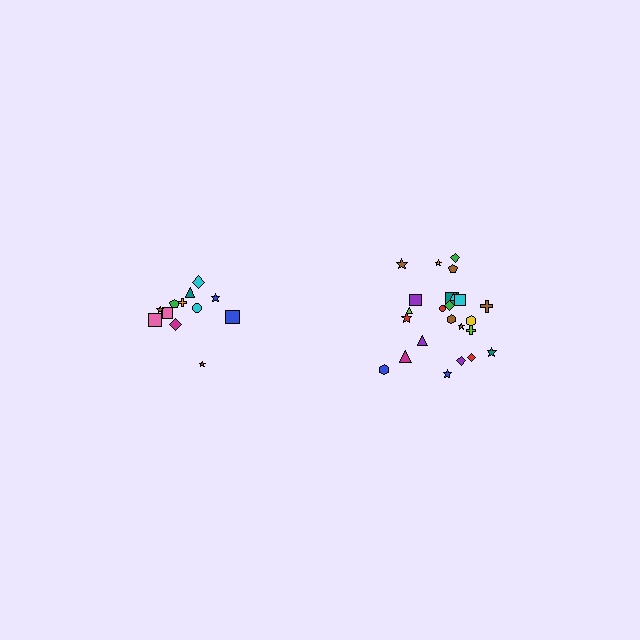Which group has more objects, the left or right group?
The right group.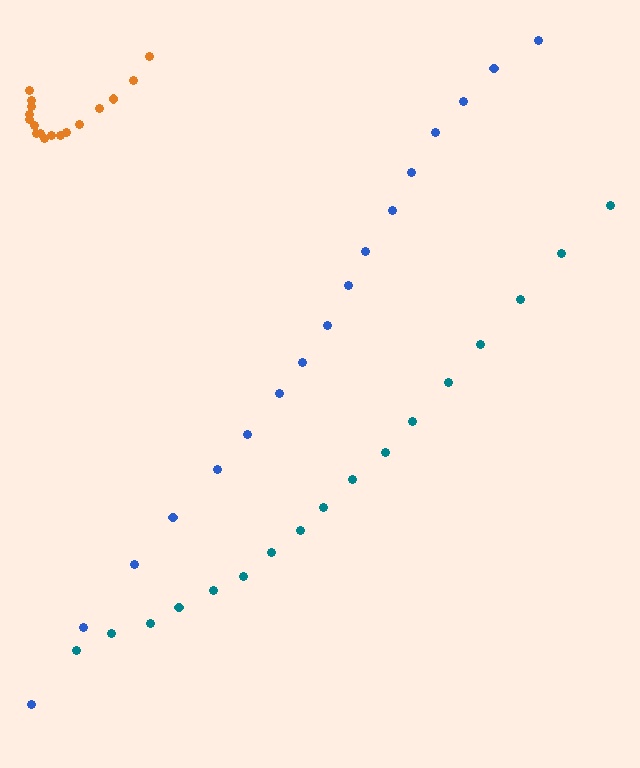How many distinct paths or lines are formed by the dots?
There are 3 distinct paths.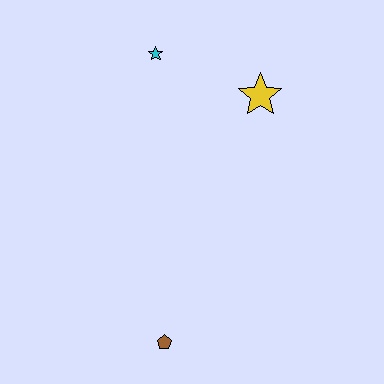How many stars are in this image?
There are 2 stars.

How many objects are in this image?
There are 3 objects.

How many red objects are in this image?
There are no red objects.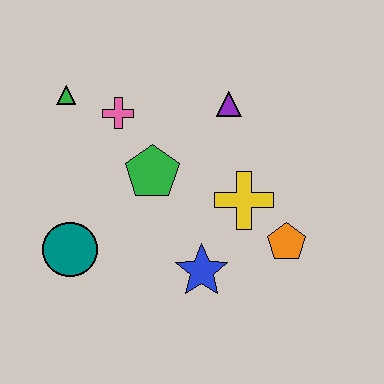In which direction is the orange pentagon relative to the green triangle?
The orange pentagon is to the right of the green triangle.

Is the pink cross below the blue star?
No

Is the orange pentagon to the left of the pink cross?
No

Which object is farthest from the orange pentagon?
The green triangle is farthest from the orange pentagon.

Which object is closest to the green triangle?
The pink cross is closest to the green triangle.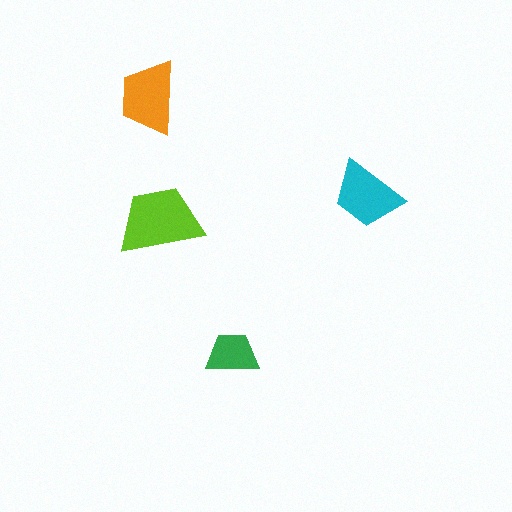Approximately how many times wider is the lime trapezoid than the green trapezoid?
About 1.5 times wider.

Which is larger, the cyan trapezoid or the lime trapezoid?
The lime one.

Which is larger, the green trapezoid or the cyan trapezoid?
The cyan one.